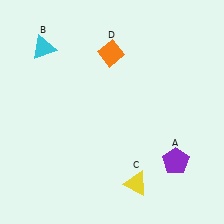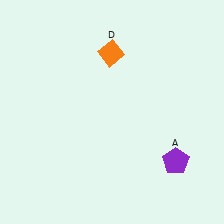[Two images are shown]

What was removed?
The yellow triangle (C), the cyan triangle (B) were removed in Image 2.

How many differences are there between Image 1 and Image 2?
There are 2 differences between the two images.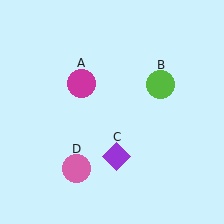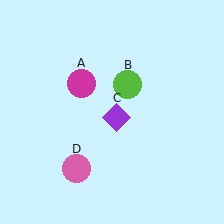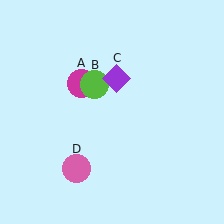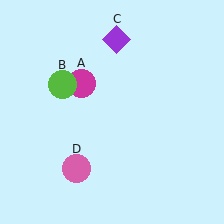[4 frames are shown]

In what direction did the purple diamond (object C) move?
The purple diamond (object C) moved up.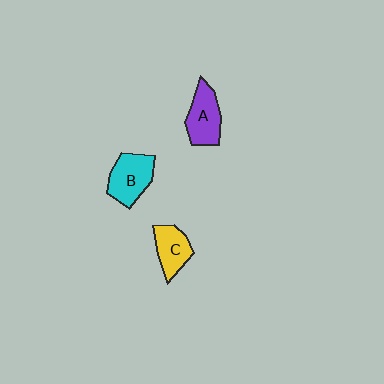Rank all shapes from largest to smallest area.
From largest to smallest: B (cyan), A (purple), C (yellow).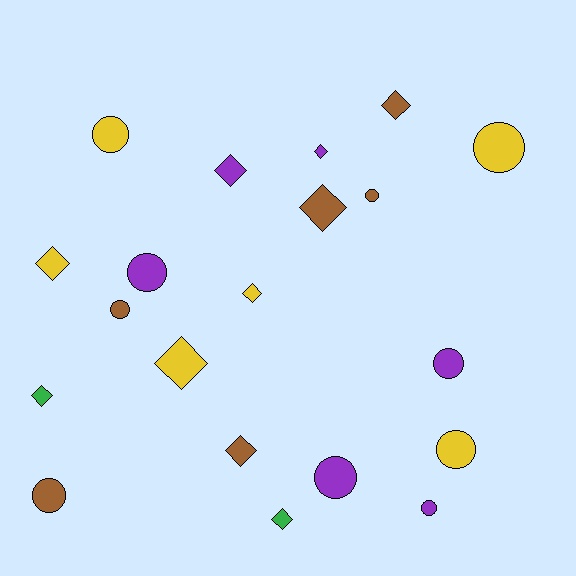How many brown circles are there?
There are 3 brown circles.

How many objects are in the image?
There are 20 objects.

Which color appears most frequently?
Purple, with 6 objects.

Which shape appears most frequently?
Circle, with 10 objects.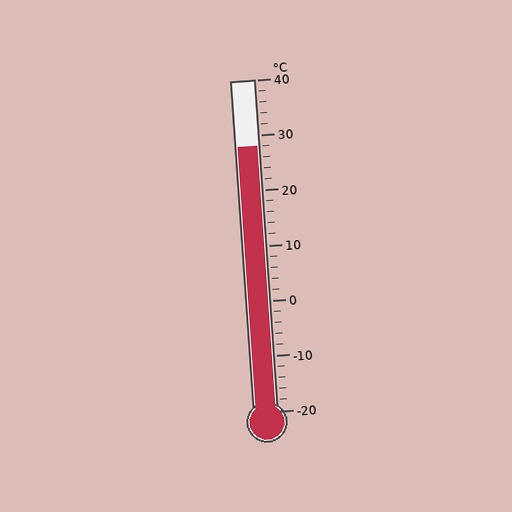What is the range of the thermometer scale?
The thermometer scale ranges from -20°C to 40°C.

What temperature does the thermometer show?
The thermometer shows approximately 28°C.